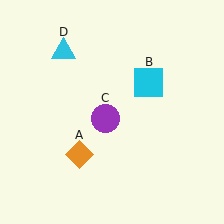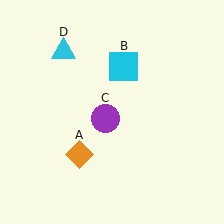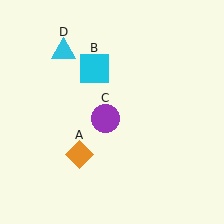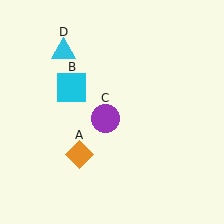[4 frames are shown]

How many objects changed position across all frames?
1 object changed position: cyan square (object B).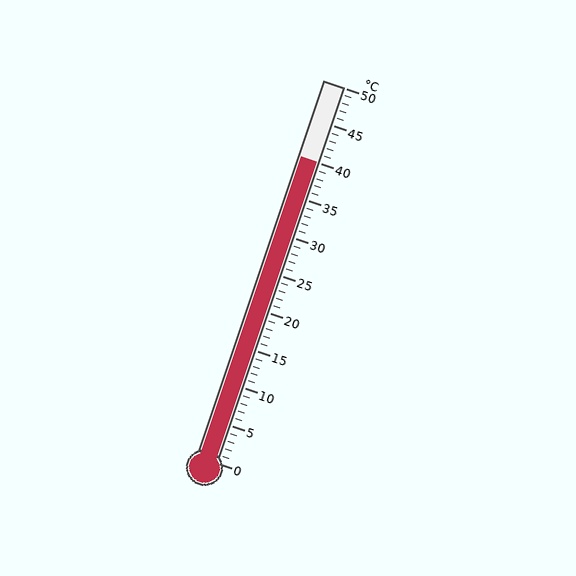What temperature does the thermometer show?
The thermometer shows approximately 40°C.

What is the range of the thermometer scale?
The thermometer scale ranges from 0°C to 50°C.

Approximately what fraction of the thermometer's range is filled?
The thermometer is filled to approximately 80% of its range.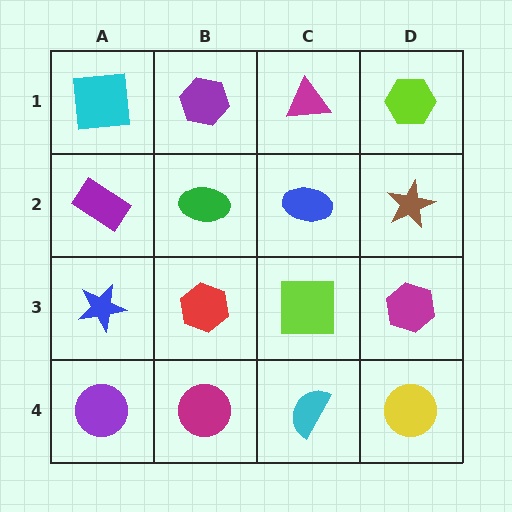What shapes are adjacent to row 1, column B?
A green ellipse (row 2, column B), a cyan square (row 1, column A), a magenta triangle (row 1, column C).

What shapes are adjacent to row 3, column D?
A brown star (row 2, column D), a yellow circle (row 4, column D), a lime square (row 3, column C).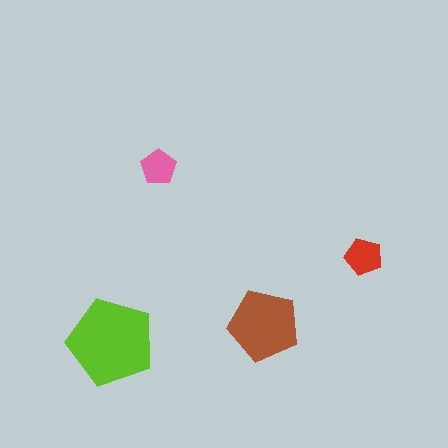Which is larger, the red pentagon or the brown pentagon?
The brown one.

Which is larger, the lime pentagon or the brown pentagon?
The lime one.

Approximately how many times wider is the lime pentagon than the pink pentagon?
About 2.5 times wider.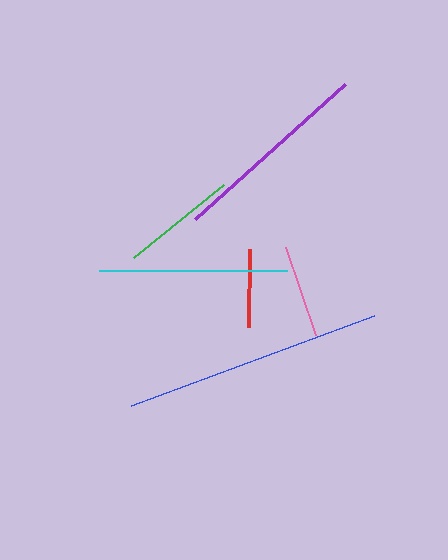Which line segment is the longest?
The blue line is the longest at approximately 259 pixels.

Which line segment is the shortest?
The red line is the shortest at approximately 78 pixels.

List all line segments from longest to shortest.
From longest to shortest: blue, purple, cyan, green, pink, red.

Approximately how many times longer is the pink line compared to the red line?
The pink line is approximately 1.2 times the length of the red line.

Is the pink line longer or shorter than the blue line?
The blue line is longer than the pink line.